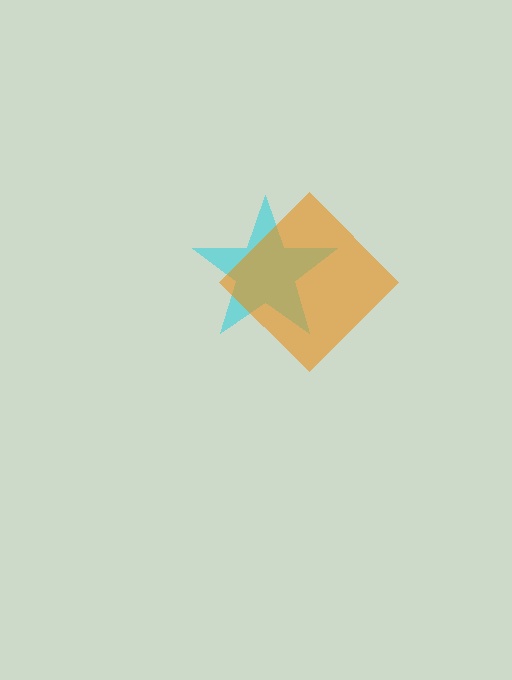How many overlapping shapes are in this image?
There are 2 overlapping shapes in the image.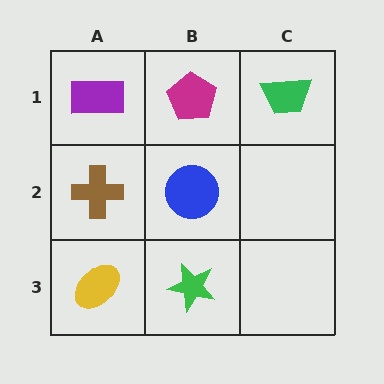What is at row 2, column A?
A brown cross.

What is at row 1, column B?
A magenta pentagon.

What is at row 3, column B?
A green star.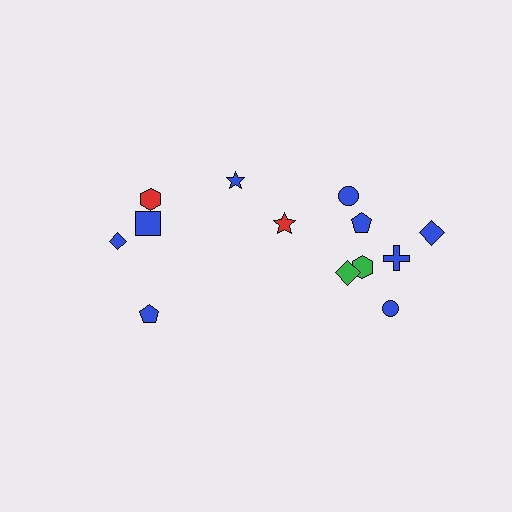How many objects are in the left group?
There are 5 objects.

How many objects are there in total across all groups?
There are 13 objects.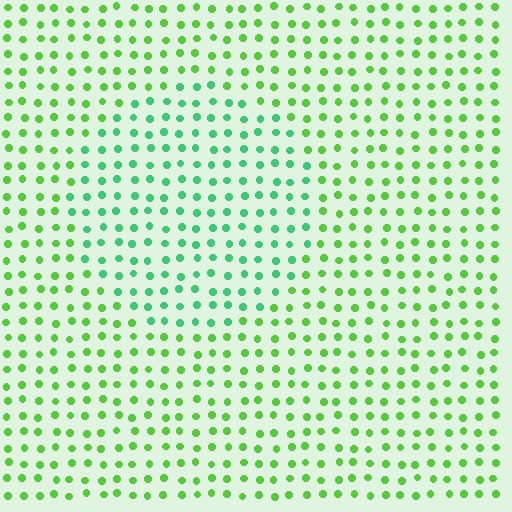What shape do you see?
I see a circle.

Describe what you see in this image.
The image is filled with small lime elements in a uniform arrangement. A circle-shaped region is visible where the elements are tinted to a slightly different hue, forming a subtle color boundary.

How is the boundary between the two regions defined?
The boundary is defined purely by a slight shift in hue (about 35 degrees). Spacing, size, and orientation are identical on both sides.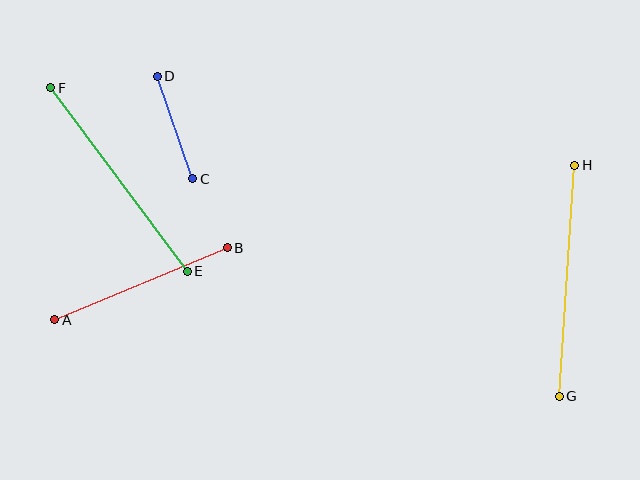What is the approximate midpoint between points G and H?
The midpoint is at approximately (567, 281) pixels.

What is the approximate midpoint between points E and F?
The midpoint is at approximately (119, 179) pixels.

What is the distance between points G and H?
The distance is approximately 231 pixels.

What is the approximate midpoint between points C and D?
The midpoint is at approximately (175, 128) pixels.